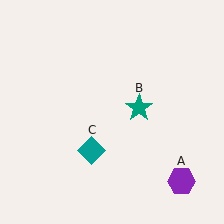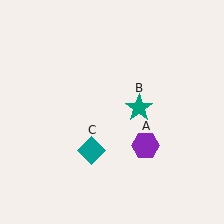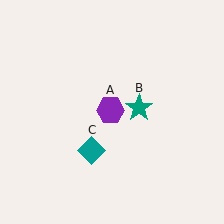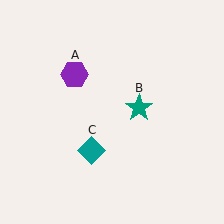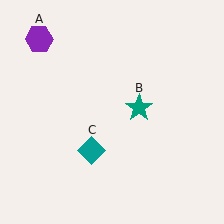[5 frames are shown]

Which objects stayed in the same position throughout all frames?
Teal star (object B) and teal diamond (object C) remained stationary.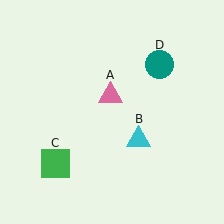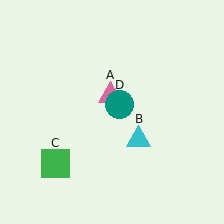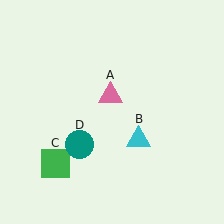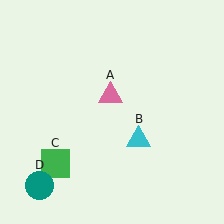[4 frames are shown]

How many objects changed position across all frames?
1 object changed position: teal circle (object D).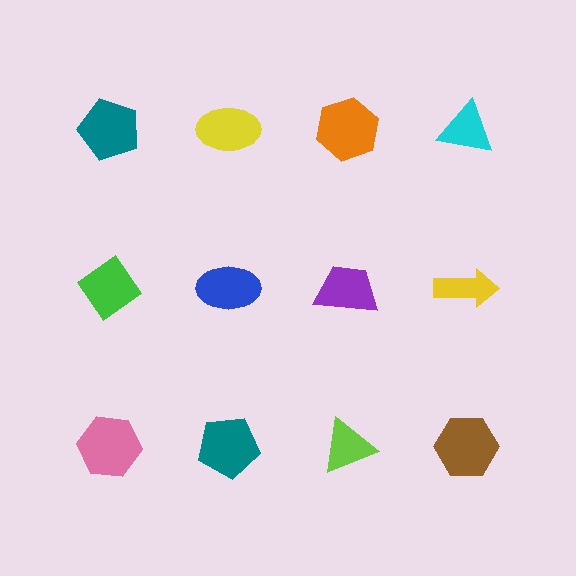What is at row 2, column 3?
A purple trapezoid.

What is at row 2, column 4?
A yellow arrow.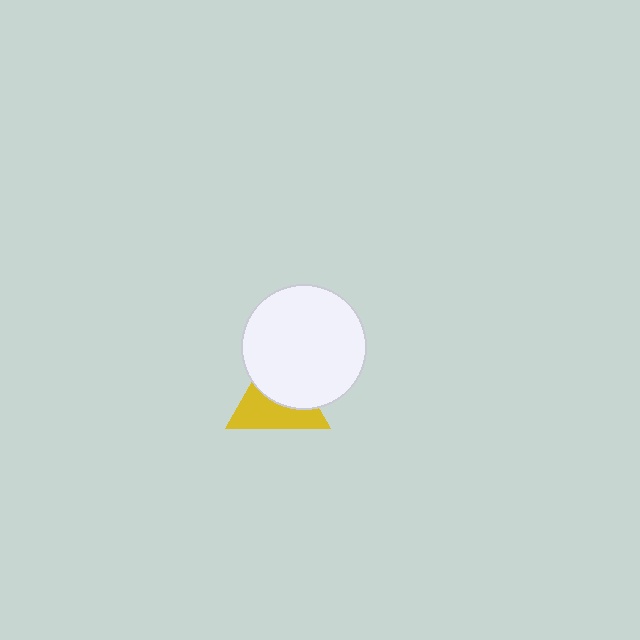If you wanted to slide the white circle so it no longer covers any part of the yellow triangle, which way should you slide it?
Slide it up — that is the most direct way to separate the two shapes.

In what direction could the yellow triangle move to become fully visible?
The yellow triangle could move down. That would shift it out from behind the white circle entirely.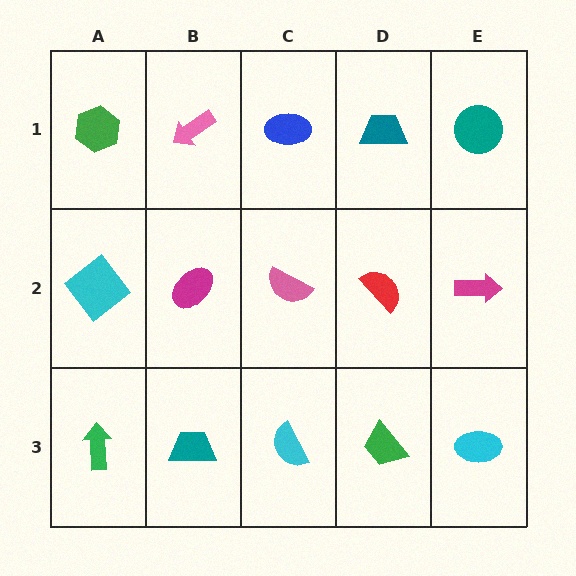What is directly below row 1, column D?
A red semicircle.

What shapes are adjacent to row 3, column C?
A pink semicircle (row 2, column C), a teal trapezoid (row 3, column B), a green trapezoid (row 3, column D).